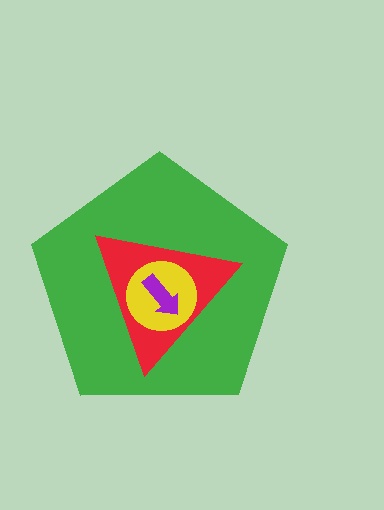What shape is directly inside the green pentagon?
The red triangle.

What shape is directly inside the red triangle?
The yellow circle.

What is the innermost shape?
The purple arrow.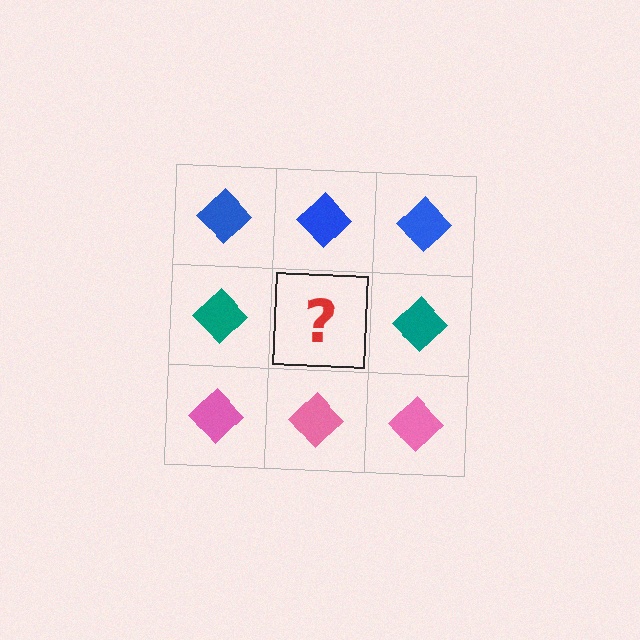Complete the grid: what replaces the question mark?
The question mark should be replaced with a teal diamond.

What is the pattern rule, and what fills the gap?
The rule is that each row has a consistent color. The gap should be filled with a teal diamond.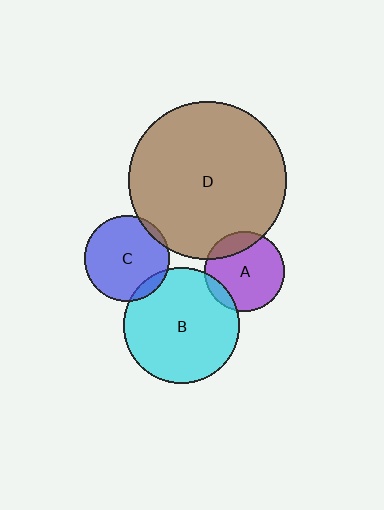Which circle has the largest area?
Circle D (brown).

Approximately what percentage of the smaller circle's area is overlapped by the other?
Approximately 10%.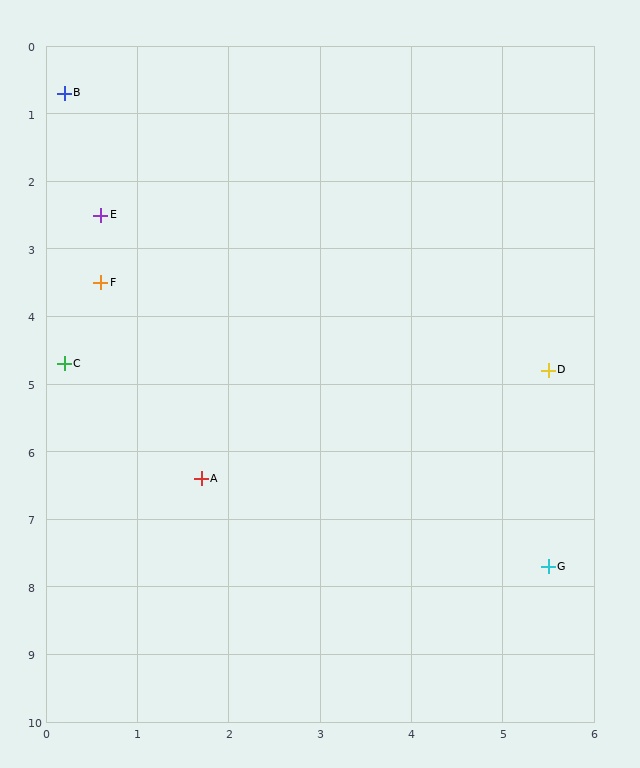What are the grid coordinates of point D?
Point D is at approximately (5.5, 4.8).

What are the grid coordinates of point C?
Point C is at approximately (0.2, 4.7).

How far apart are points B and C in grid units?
Points B and C are about 4.0 grid units apart.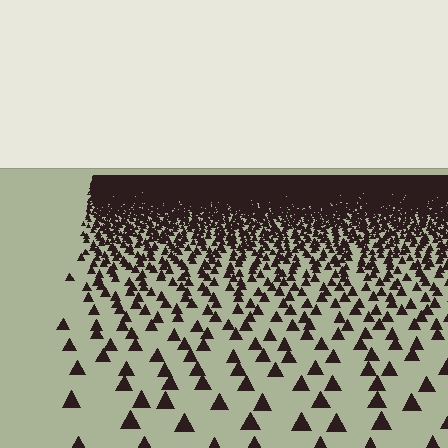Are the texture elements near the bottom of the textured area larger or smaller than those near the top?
Larger. Near the bottom, elements are closer to the viewer and appear at a bigger on-screen size.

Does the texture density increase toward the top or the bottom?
Density increases toward the top.